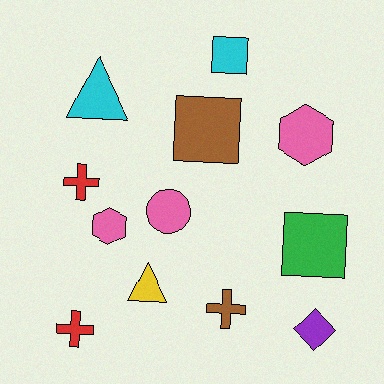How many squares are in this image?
There are 3 squares.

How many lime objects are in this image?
There are no lime objects.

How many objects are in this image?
There are 12 objects.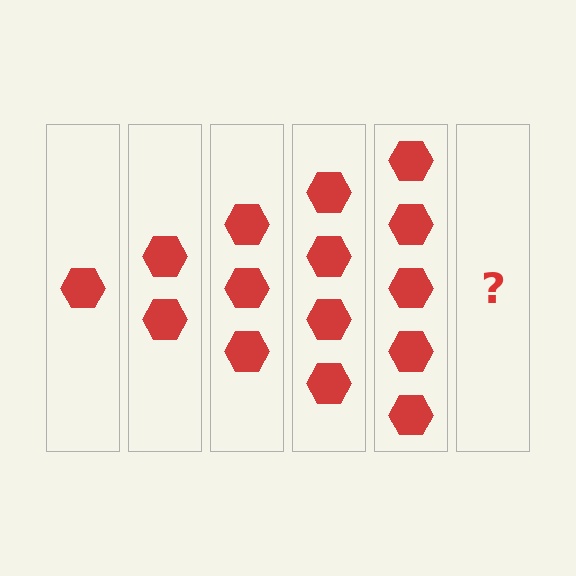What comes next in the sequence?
The next element should be 6 hexagons.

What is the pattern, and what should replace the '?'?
The pattern is that each step adds one more hexagon. The '?' should be 6 hexagons.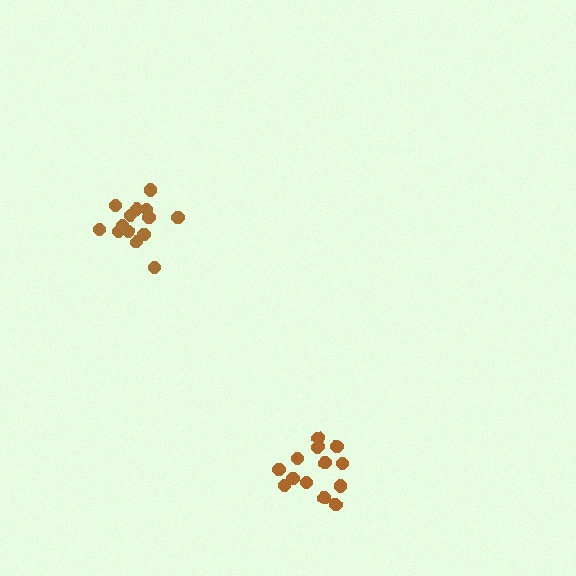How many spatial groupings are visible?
There are 2 spatial groupings.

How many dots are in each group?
Group 1: 13 dots, Group 2: 14 dots (27 total).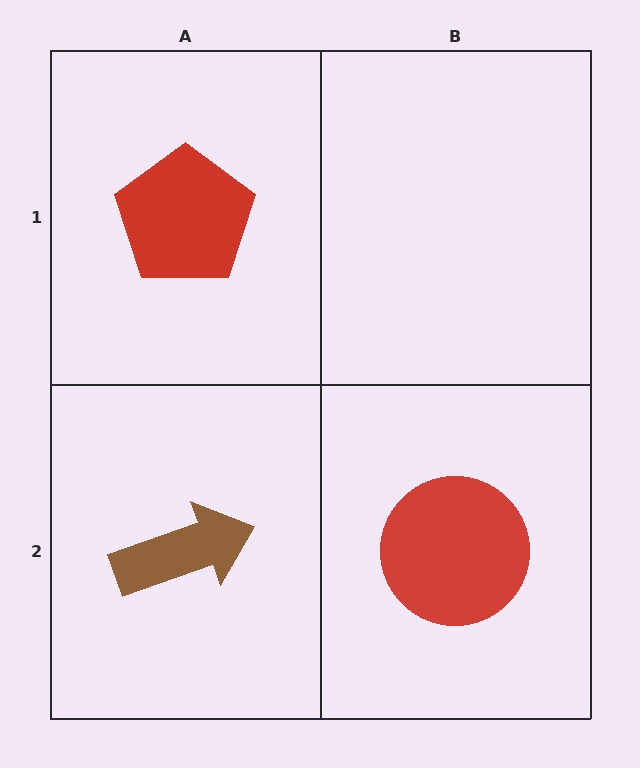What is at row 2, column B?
A red circle.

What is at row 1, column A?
A red pentagon.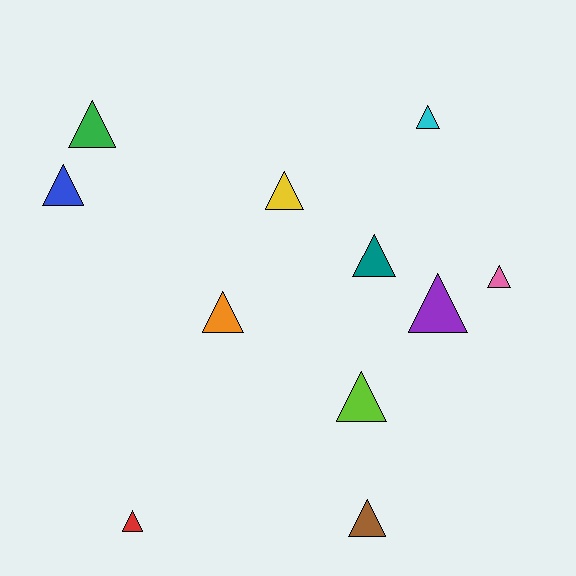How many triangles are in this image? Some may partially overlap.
There are 11 triangles.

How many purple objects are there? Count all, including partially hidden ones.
There is 1 purple object.